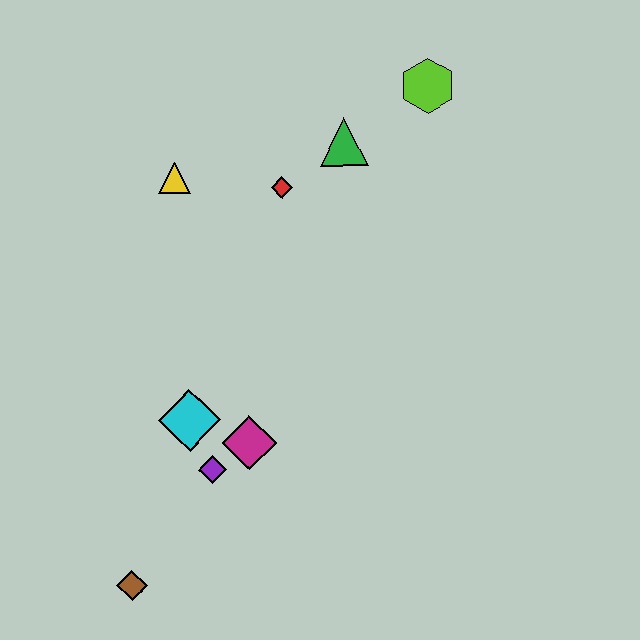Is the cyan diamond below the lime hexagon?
Yes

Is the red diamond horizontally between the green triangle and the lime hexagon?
No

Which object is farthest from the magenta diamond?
The lime hexagon is farthest from the magenta diamond.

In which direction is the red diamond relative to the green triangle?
The red diamond is to the left of the green triangle.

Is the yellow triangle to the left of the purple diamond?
Yes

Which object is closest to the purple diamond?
The magenta diamond is closest to the purple diamond.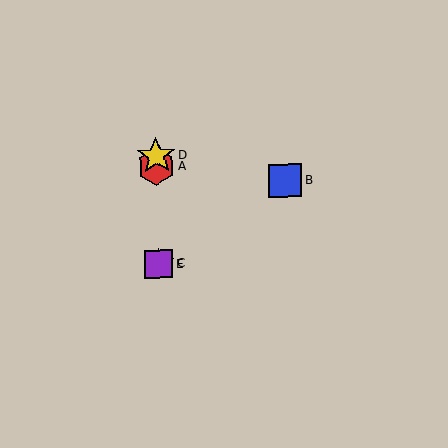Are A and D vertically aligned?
Yes, both are at x≈156.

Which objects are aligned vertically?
Objects A, C, D, E are aligned vertically.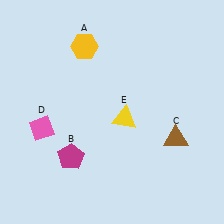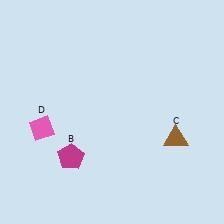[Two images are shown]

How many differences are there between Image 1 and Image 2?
There are 2 differences between the two images.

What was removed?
The yellow hexagon (A), the yellow triangle (E) were removed in Image 2.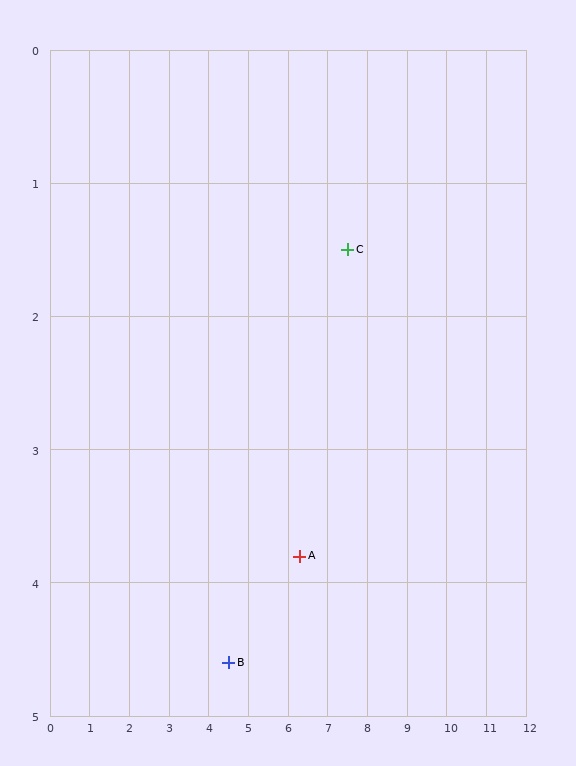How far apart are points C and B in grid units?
Points C and B are about 4.3 grid units apart.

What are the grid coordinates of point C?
Point C is at approximately (7.5, 1.5).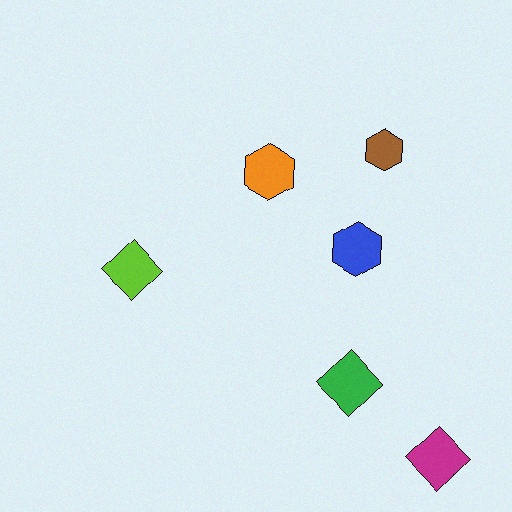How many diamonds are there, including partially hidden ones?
There are 3 diamonds.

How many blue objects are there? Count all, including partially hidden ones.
There is 1 blue object.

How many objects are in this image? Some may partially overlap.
There are 6 objects.